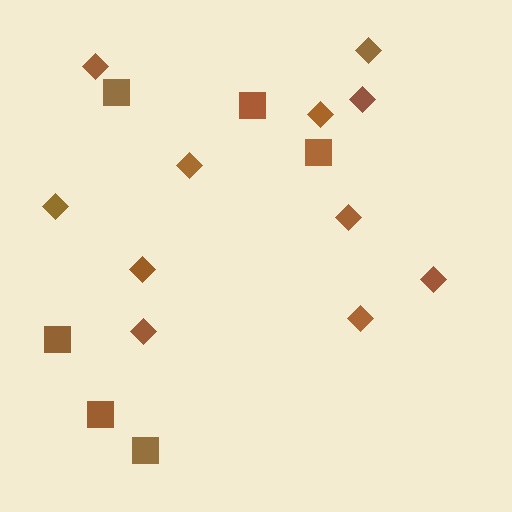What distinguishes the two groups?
There are 2 groups: one group of diamonds (11) and one group of squares (6).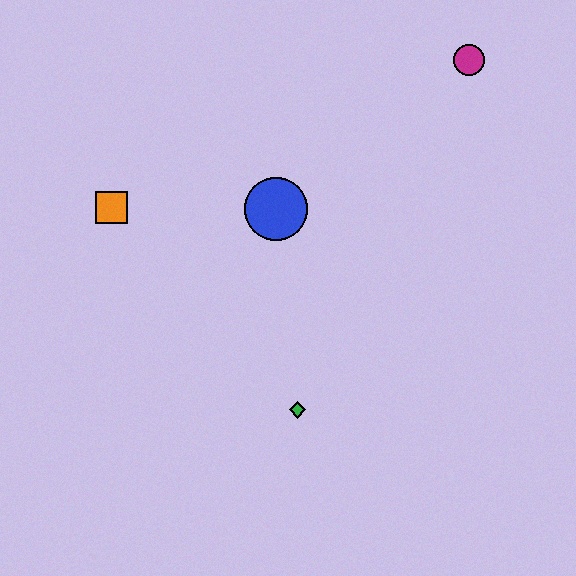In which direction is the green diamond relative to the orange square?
The green diamond is below the orange square.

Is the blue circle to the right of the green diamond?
No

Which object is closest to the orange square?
The blue circle is closest to the orange square.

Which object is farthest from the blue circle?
The magenta circle is farthest from the blue circle.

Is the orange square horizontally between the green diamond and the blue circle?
No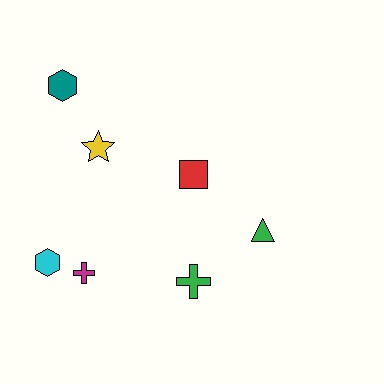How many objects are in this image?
There are 7 objects.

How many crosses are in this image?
There are 2 crosses.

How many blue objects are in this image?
There are no blue objects.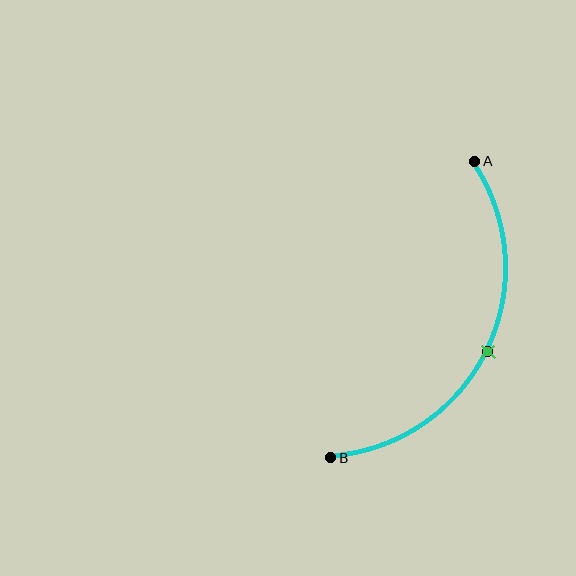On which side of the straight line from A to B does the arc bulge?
The arc bulges to the right of the straight line connecting A and B.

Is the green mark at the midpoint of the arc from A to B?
Yes. The green mark lies on the arc at equal arc-length from both A and B — it is the arc midpoint.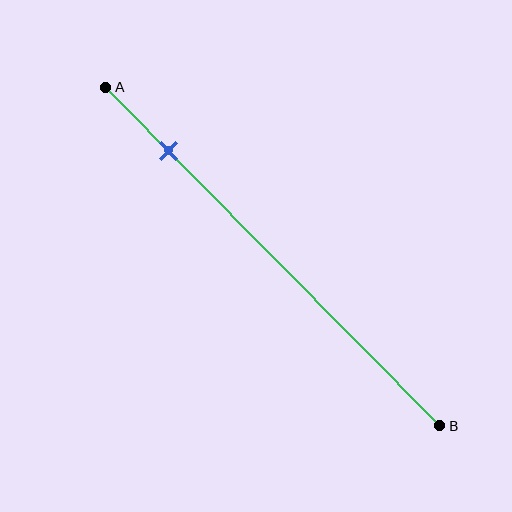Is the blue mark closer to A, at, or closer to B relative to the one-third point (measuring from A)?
The blue mark is closer to point A than the one-third point of segment AB.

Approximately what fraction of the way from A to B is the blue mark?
The blue mark is approximately 20% of the way from A to B.